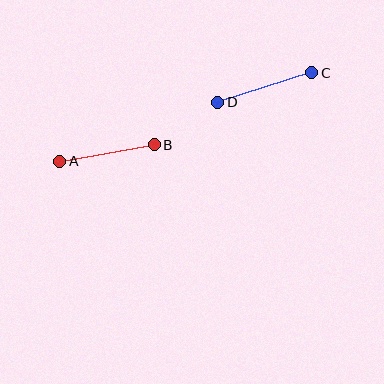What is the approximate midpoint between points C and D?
The midpoint is at approximately (265, 88) pixels.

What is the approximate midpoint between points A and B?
The midpoint is at approximately (107, 153) pixels.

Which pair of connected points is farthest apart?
Points C and D are farthest apart.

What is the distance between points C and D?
The distance is approximately 98 pixels.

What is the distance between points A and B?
The distance is approximately 96 pixels.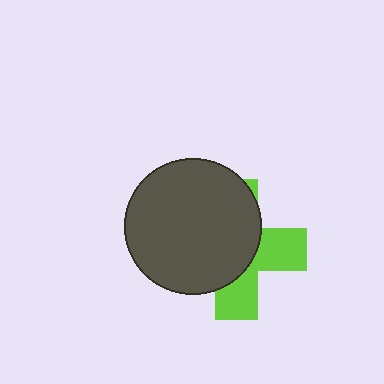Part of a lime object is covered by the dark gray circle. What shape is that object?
It is a cross.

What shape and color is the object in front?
The object in front is a dark gray circle.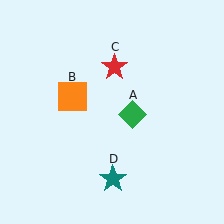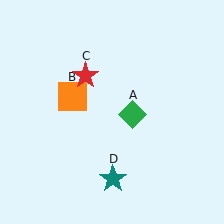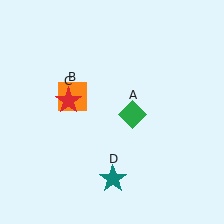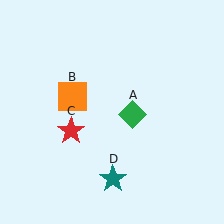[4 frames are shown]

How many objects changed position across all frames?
1 object changed position: red star (object C).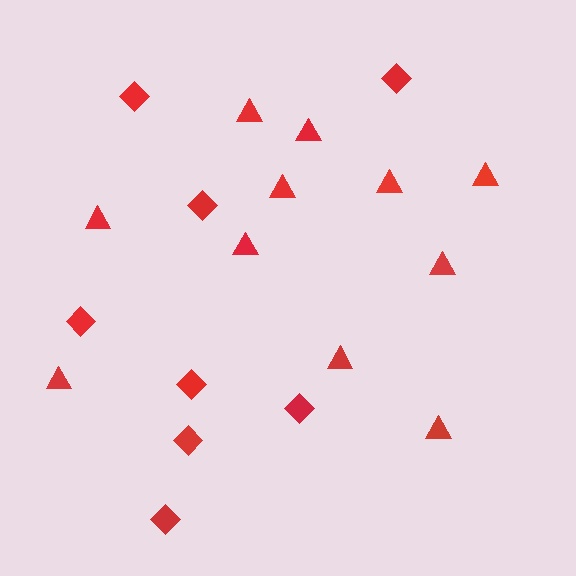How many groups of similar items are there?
There are 2 groups: one group of diamonds (8) and one group of triangles (11).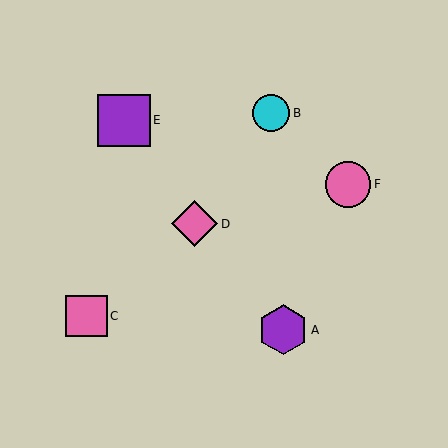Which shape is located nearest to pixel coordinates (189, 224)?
The pink diamond (labeled D) at (194, 224) is nearest to that location.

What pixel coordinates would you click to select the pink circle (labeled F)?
Click at (348, 184) to select the pink circle F.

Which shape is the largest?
The purple square (labeled E) is the largest.